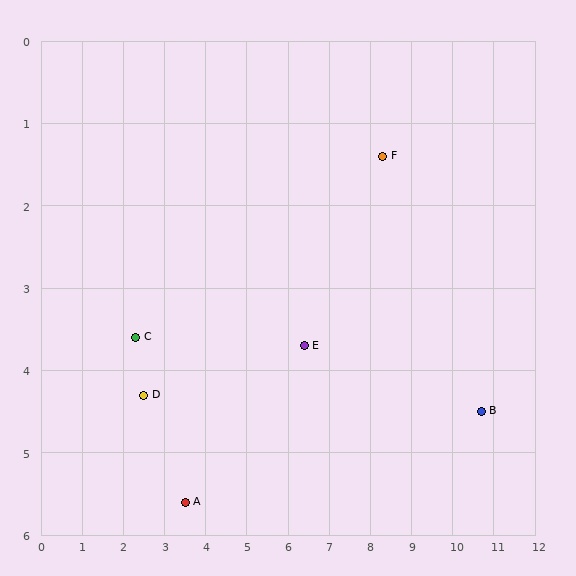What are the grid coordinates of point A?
Point A is at approximately (3.5, 5.6).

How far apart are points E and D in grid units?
Points E and D are about 3.9 grid units apart.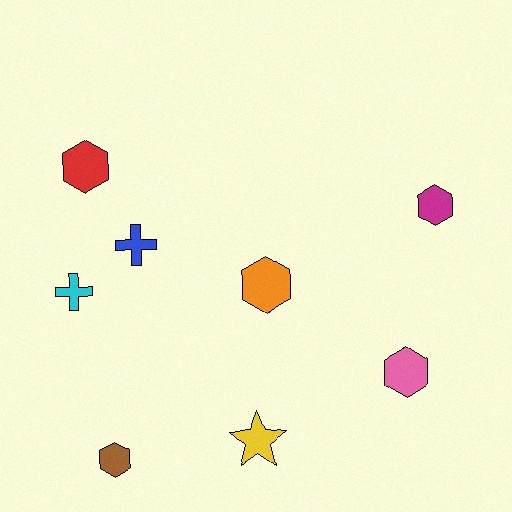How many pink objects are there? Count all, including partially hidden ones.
There is 1 pink object.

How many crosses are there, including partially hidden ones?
There are 2 crosses.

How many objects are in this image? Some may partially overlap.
There are 8 objects.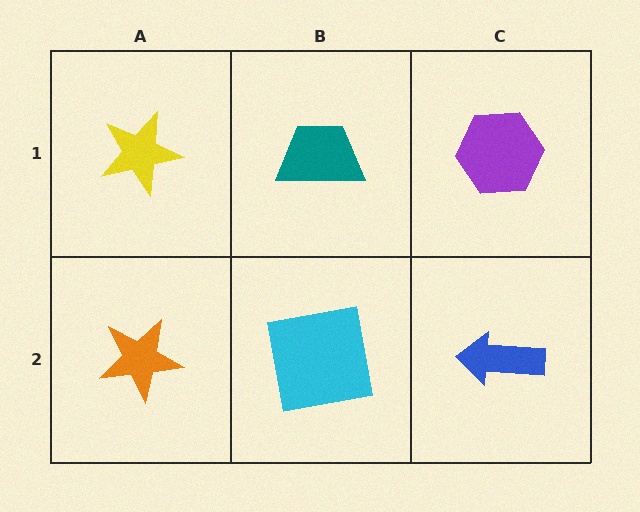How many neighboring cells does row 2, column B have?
3.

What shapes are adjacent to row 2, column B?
A teal trapezoid (row 1, column B), an orange star (row 2, column A), a blue arrow (row 2, column C).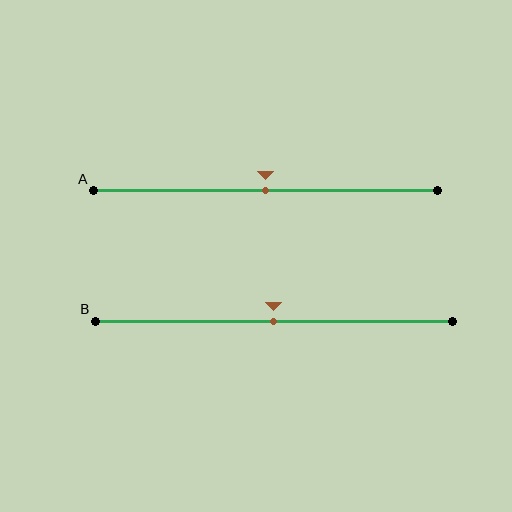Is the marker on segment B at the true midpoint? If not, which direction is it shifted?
Yes, the marker on segment B is at the true midpoint.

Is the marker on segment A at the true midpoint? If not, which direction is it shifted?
Yes, the marker on segment A is at the true midpoint.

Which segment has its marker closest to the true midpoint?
Segment A has its marker closest to the true midpoint.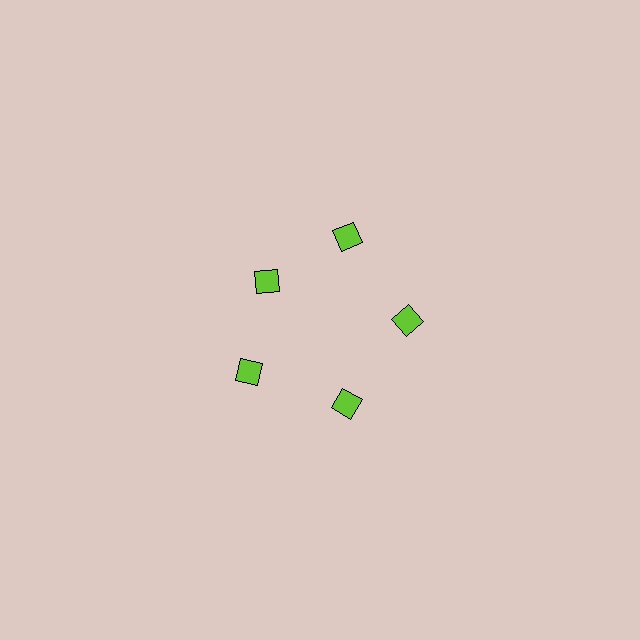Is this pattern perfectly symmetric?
No. The 5 lime diamonds are arranged in a ring, but one element near the 10 o'clock position is pulled inward toward the center, breaking the 5-fold rotational symmetry.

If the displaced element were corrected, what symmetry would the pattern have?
It would have 5-fold rotational symmetry — the pattern would map onto itself every 72 degrees.